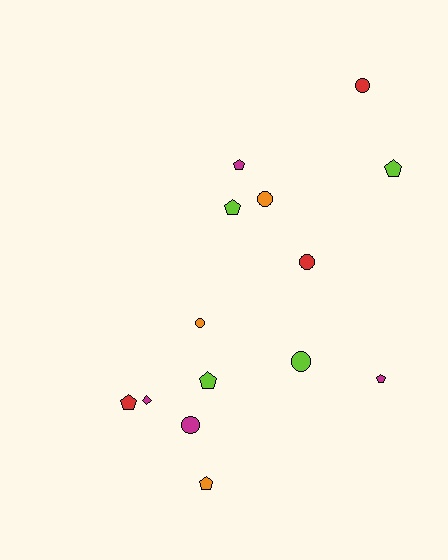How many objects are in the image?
There are 14 objects.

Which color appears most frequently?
Magenta, with 4 objects.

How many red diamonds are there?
There are no red diamonds.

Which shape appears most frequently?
Pentagon, with 7 objects.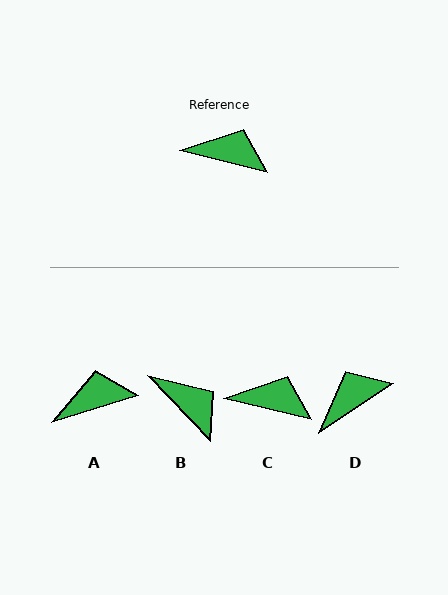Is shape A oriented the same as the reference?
No, it is off by about 31 degrees.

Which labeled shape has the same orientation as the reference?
C.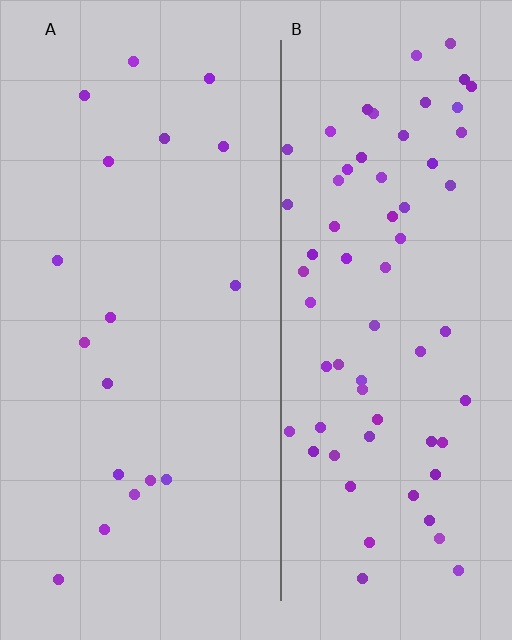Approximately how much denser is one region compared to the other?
Approximately 3.9× — region B over region A.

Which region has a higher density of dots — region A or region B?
B (the right).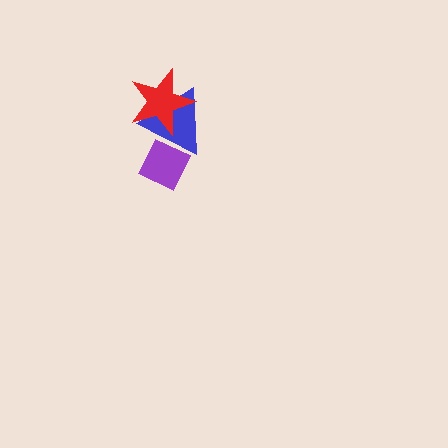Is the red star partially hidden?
No, no other shape covers it.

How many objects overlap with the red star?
1 object overlaps with the red star.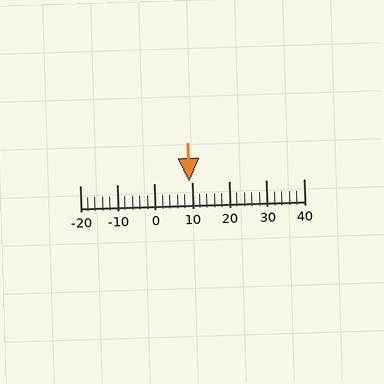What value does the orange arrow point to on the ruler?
The orange arrow points to approximately 9.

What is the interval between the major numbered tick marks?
The major tick marks are spaced 10 units apart.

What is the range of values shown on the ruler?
The ruler shows values from -20 to 40.